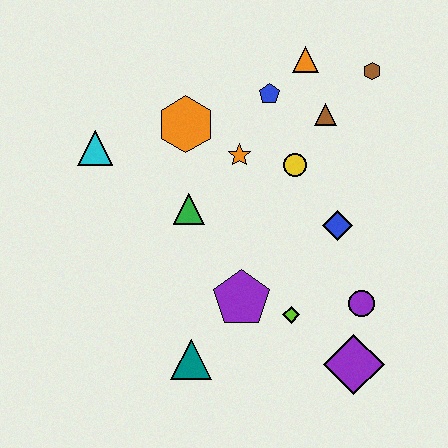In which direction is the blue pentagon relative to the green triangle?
The blue pentagon is above the green triangle.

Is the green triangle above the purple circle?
Yes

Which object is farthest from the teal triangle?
The brown hexagon is farthest from the teal triangle.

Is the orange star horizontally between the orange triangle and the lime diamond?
No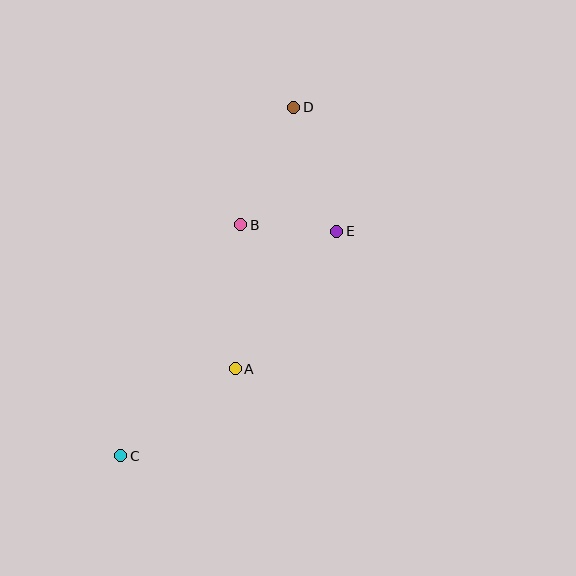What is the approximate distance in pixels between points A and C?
The distance between A and C is approximately 144 pixels.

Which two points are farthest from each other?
Points C and D are farthest from each other.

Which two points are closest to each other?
Points B and E are closest to each other.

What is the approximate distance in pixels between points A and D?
The distance between A and D is approximately 268 pixels.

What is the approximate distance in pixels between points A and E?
The distance between A and E is approximately 171 pixels.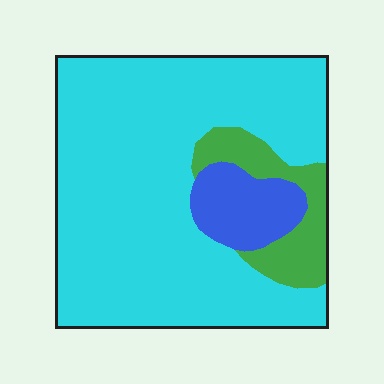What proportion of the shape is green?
Green covers around 10% of the shape.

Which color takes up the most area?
Cyan, at roughly 80%.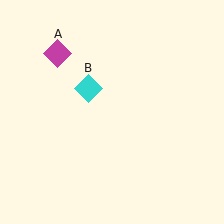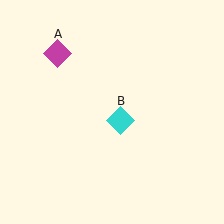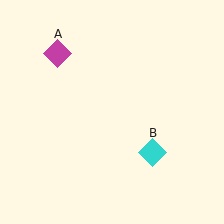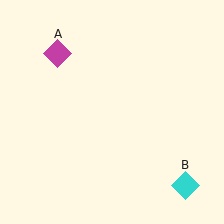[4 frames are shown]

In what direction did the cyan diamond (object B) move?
The cyan diamond (object B) moved down and to the right.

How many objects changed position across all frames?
1 object changed position: cyan diamond (object B).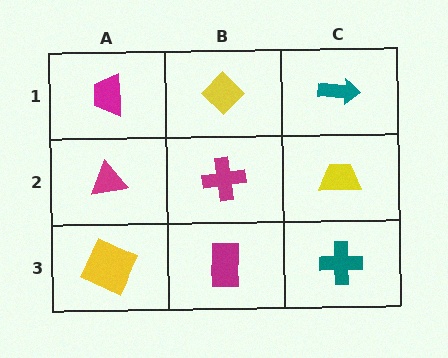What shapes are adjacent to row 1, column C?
A yellow trapezoid (row 2, column C), a yellow diamond (row 1, column B).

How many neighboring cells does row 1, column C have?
2.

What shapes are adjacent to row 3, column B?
A magenta cross (row 2, column B), a yellow square (row 3, column A), a teal cross (row 3, column C).